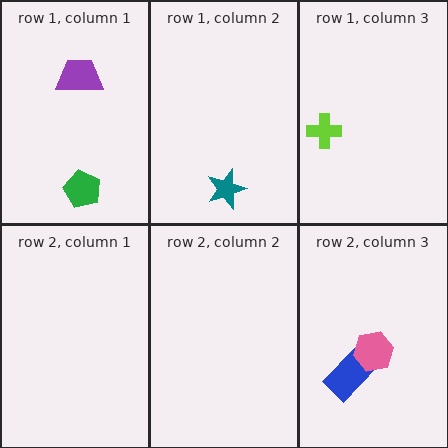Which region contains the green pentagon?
The row 1, column 1 region.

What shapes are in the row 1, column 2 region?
The teal star.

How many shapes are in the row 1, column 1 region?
2.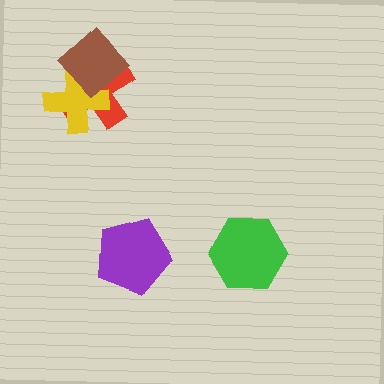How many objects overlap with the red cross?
2 objects overlap with the red cross.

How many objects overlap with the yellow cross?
2 objects overlap with the yellow cross.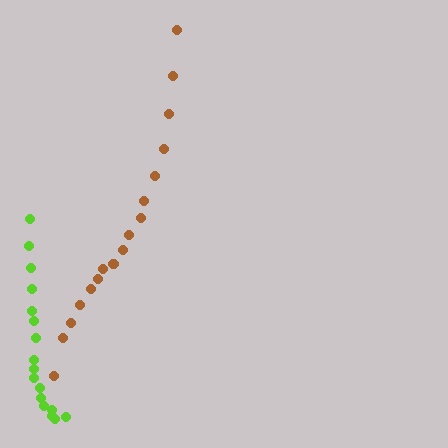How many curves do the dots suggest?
There are 2 distinct paths.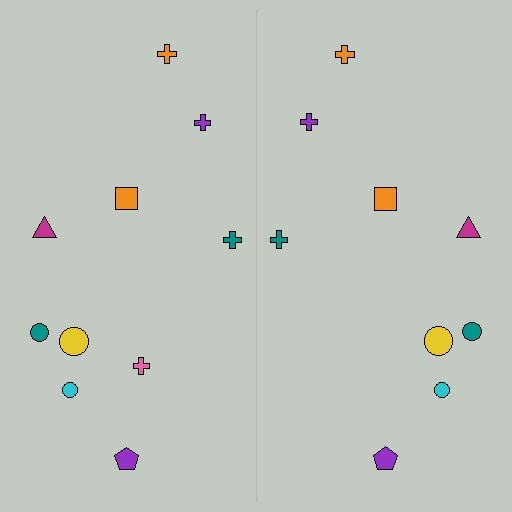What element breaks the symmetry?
A pink cross is missing from the right side.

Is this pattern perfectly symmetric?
No, the pattern is not perfectly symmetric. A pink cross is missing from the right side.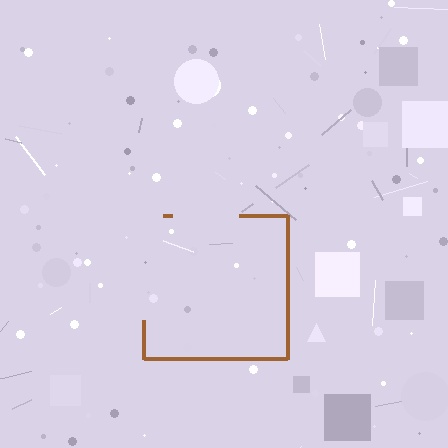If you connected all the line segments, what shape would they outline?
They would outline a square.